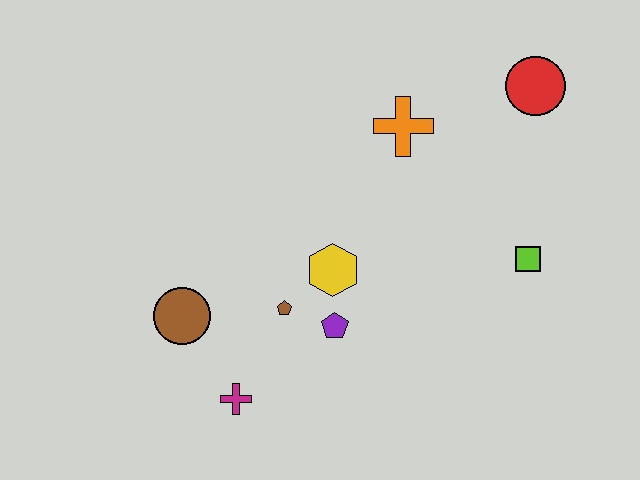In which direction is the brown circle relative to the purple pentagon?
The brown circle is to the left of the purple pentagon.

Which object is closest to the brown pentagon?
The purple pentagon is closest to the brown pentagon.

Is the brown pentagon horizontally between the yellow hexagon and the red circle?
No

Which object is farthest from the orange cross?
The magenta cross is farthest from the orange cross.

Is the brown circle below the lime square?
Yes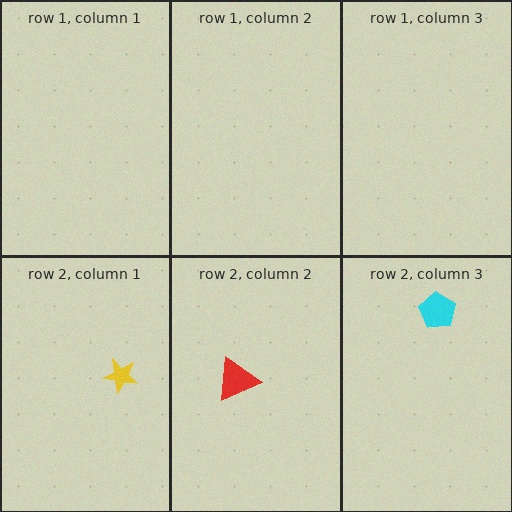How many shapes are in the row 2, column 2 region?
1.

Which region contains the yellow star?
The row 2, column 1 region.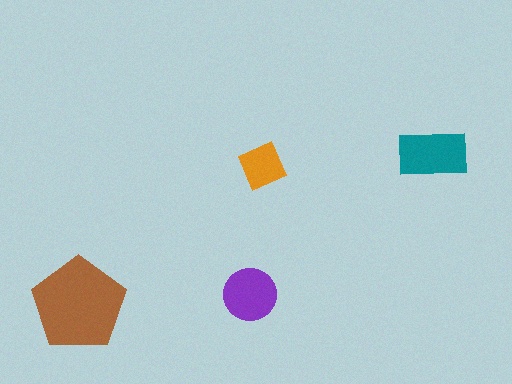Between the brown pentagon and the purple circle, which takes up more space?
The brown pentagon.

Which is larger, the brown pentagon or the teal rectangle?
The brown pentagon.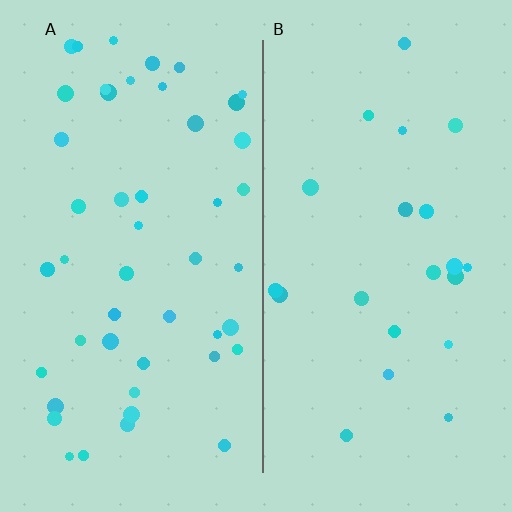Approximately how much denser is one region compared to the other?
Approximately 2.2× — region A over region B.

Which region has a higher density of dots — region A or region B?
A (the left).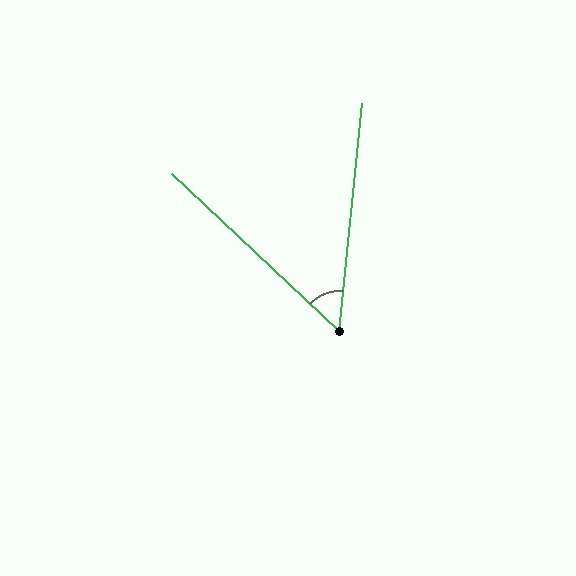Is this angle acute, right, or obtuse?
It is acute.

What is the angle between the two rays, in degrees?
Approximately 53 degrees.